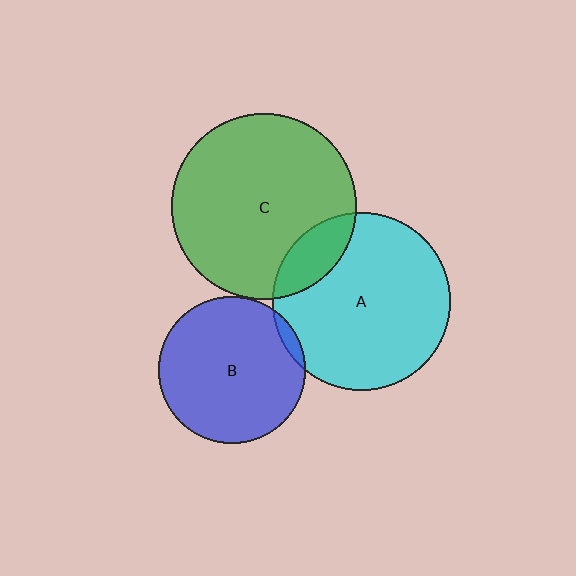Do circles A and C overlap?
Yes.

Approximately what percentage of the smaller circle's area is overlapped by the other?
Approximately 15%.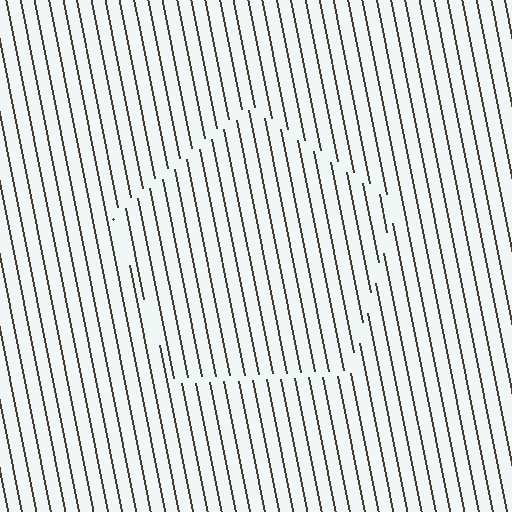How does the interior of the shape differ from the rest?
The interior of the shape contains the same grating, shifted by half a period — the contour is defined by the phase discontinuity where line-ends from the inner and outer gratings abut.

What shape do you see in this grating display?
An illusory pentagon. The interior of the shape contains the same grating, shifted by half a period — the contour is defined by the phase discontinuity where line-ends from the inner and outer gratings abut.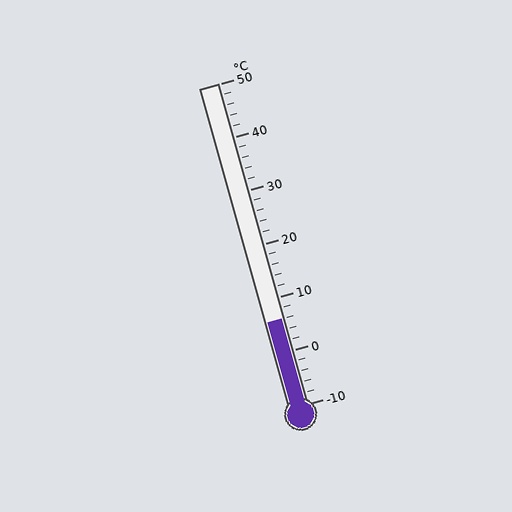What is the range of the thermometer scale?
The thermometer scale ranges from -10°C to 50°C.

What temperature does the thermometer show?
The thermometer shows approximately 6°C.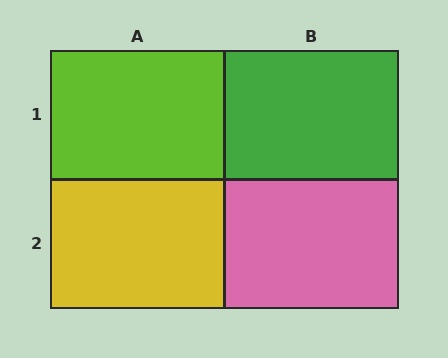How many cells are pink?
1 cell is pink.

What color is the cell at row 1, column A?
Lime.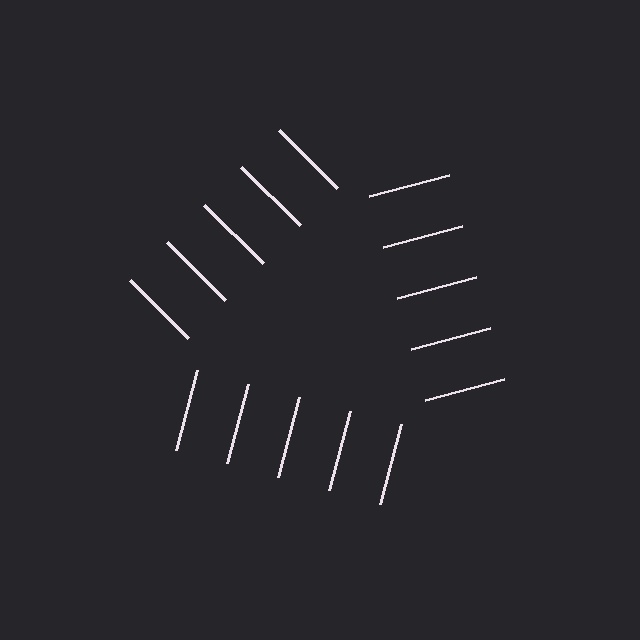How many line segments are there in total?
15 — 5 along each of the 3 edges.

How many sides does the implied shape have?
3 sides — the line-ends trace a triangle.